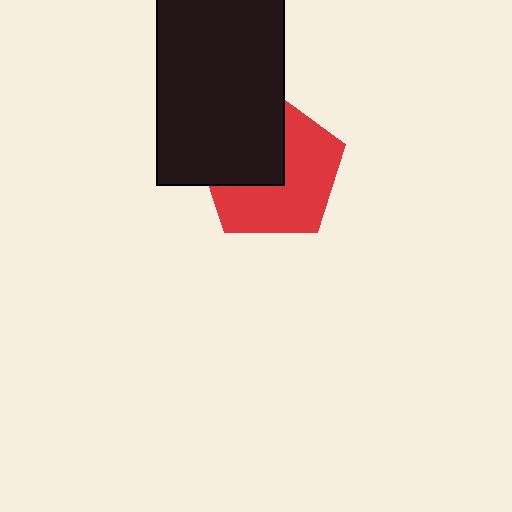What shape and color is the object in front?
The object in front is a black rectangle.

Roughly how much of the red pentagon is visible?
About half of it is visible (roughly 58%).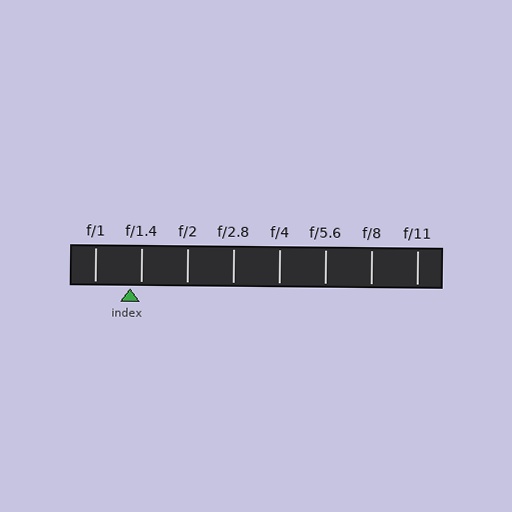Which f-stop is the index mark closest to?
The index mark is closest to f/1.4.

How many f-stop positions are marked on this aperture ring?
There are 8 f-stop positions marked.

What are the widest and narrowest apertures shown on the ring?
The widest aperture shown is f/1 and the narrowest is f/11.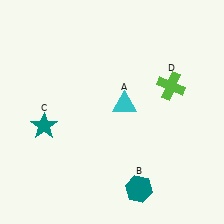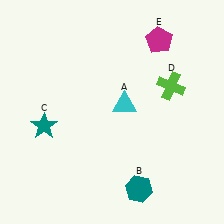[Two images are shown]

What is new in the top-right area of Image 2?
A magenta pentagon (E) was added in the top-right area of Image 2.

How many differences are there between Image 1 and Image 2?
There is 1 difference between the two images.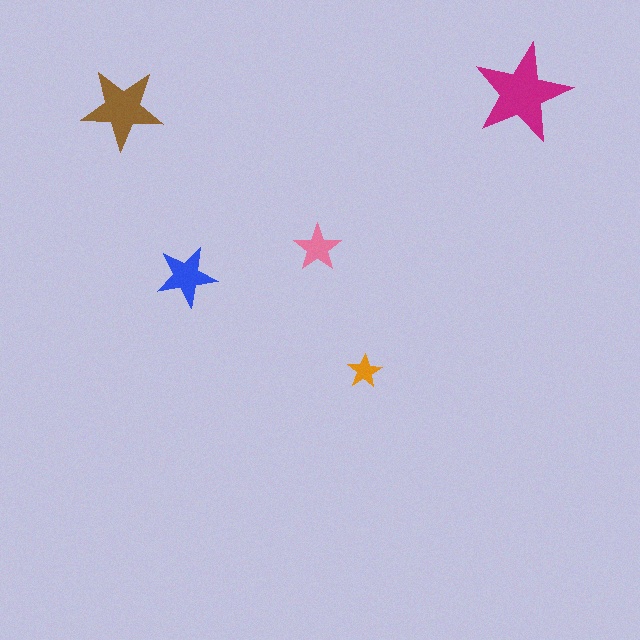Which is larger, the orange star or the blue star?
The blue one.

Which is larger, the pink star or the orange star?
The pink one.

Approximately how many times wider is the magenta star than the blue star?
About 1.5 times wider.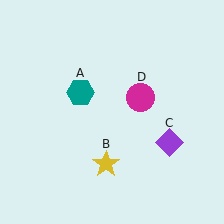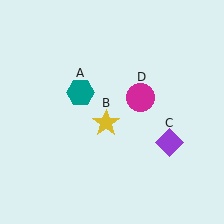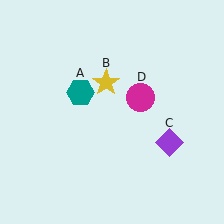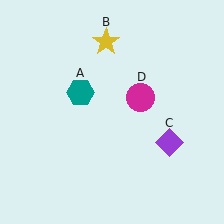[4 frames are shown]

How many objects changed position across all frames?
1 object changed position: yellow star (object B).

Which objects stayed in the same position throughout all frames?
Teal hexagon (object A) and purple diamond (object C) and magenta circle (object D) remained stationary.